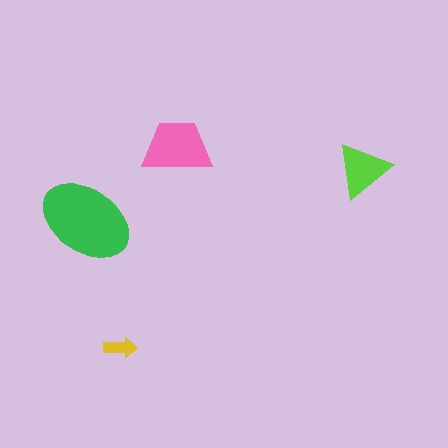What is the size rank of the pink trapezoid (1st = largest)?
2nd.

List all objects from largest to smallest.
The green ellipse, the pink trapezoid, the lime triangle, the yellow arrow.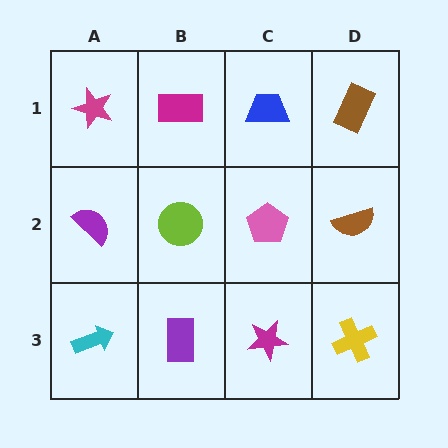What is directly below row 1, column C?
A pink pentagon.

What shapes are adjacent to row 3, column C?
A pink pentagon (row 2, column C), a purple rectangle (row 3, column B), a yellow cross (row 3, column D).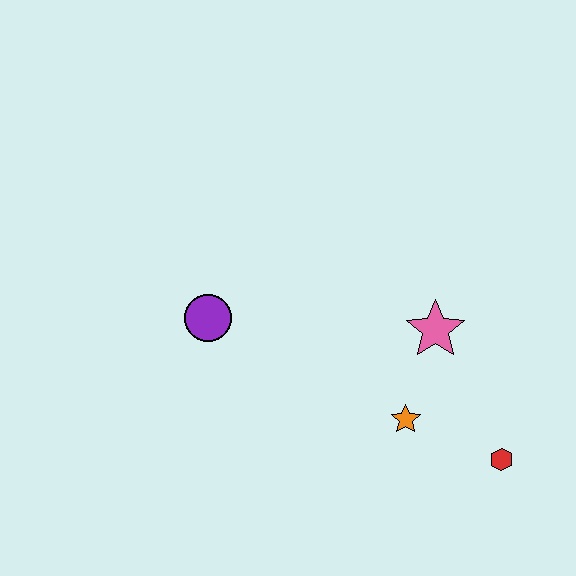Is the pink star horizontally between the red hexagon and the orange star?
Yes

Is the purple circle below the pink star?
No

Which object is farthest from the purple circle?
The red hexagon is farthest from the purple circle.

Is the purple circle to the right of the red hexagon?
No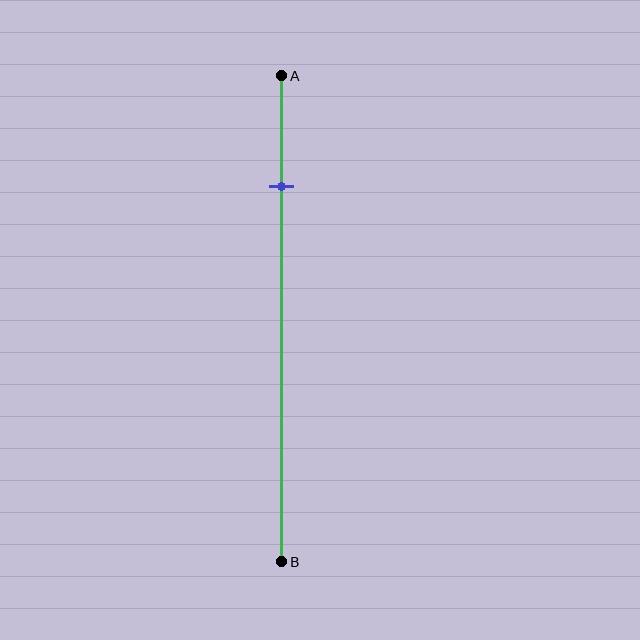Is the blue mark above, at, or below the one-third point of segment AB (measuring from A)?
The blue mark is above the one-third point of segment AB.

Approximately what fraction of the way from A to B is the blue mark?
The blue mark is approximately 25% of the way from A to B.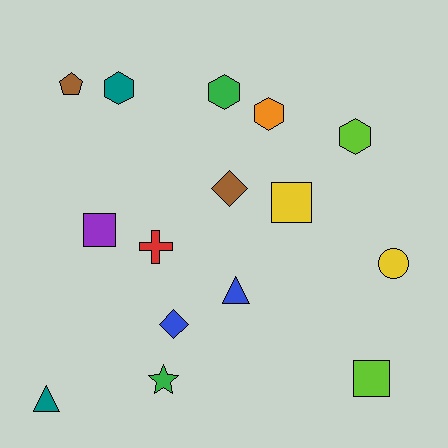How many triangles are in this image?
There are 2 triangles.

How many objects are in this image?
There are 15 objects.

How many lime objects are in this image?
There are 2 lime objects.